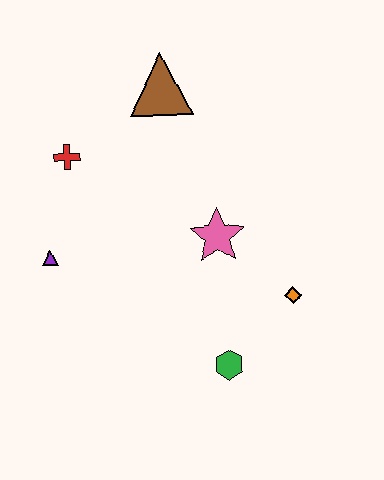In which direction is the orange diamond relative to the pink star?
The orange diamond is to the right of the pink star.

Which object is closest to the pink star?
The orange diamond is closest to the pink star.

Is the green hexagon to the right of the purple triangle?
Yes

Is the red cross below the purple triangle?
No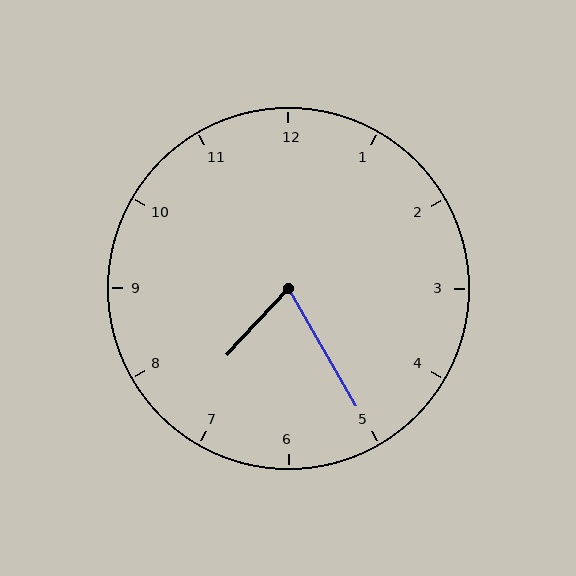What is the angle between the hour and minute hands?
Approximately 72 degrees.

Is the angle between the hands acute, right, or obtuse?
It is acute.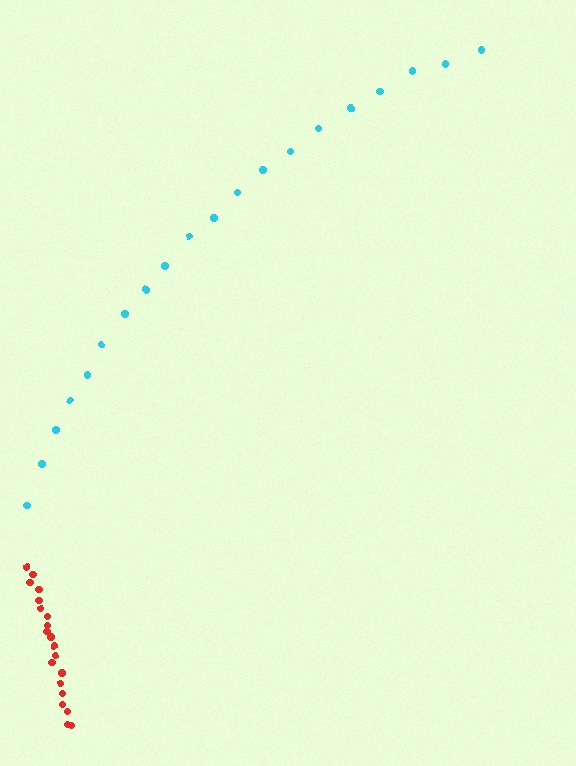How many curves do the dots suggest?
There are 2 distinct paths.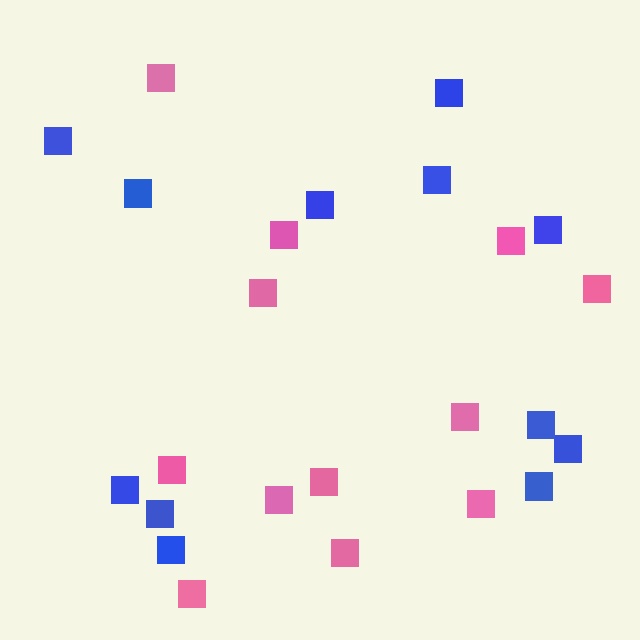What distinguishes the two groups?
There are 2 groups: one group of blue squares (12) and one group of pink squares (12).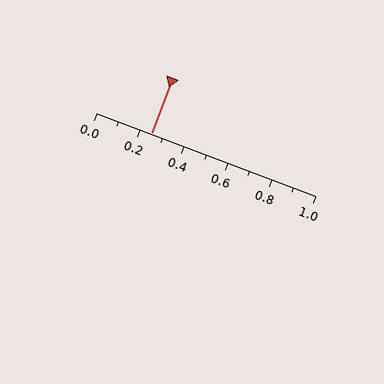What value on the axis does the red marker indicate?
The marker indicates approximately 0.25.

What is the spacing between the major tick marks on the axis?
The major ticks are spaced 0.2 apart.